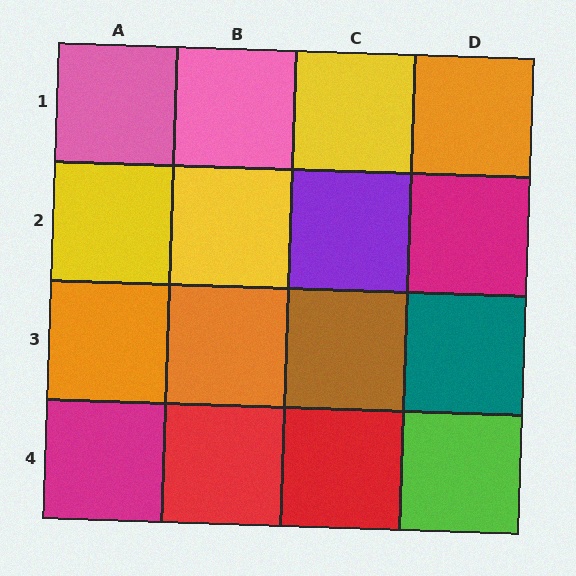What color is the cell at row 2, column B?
Yellow.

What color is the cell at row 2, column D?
Magenta.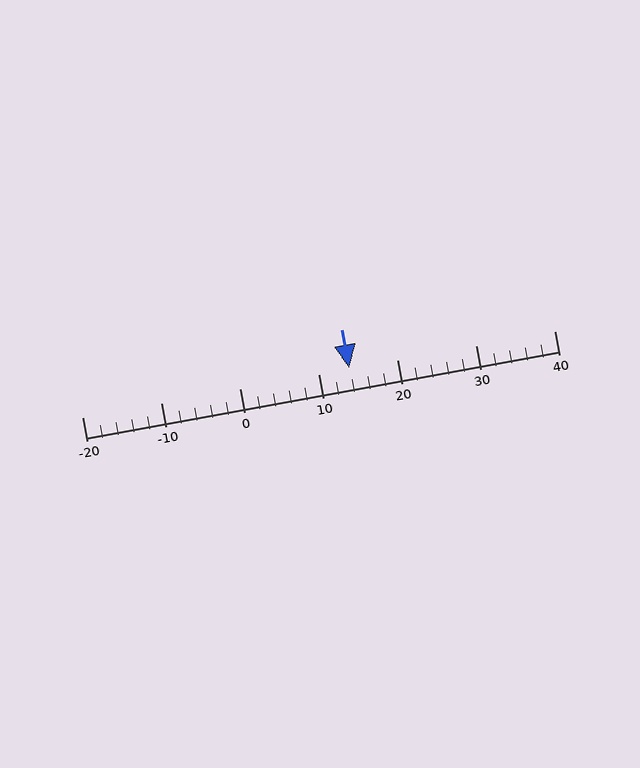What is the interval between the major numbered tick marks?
The major tick marks are spaced 10 units apart.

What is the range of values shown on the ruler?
The ruler shows values from -20 to 40.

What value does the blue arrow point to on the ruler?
The blue arrow points to approximately 14.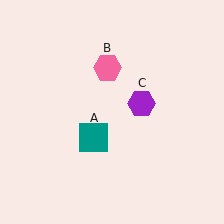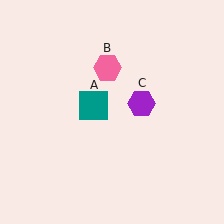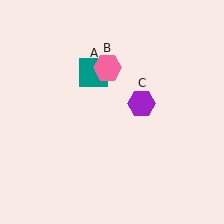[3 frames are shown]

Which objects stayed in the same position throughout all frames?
Pink hexagon (object B) and purple hexagon (object C) remained stationary.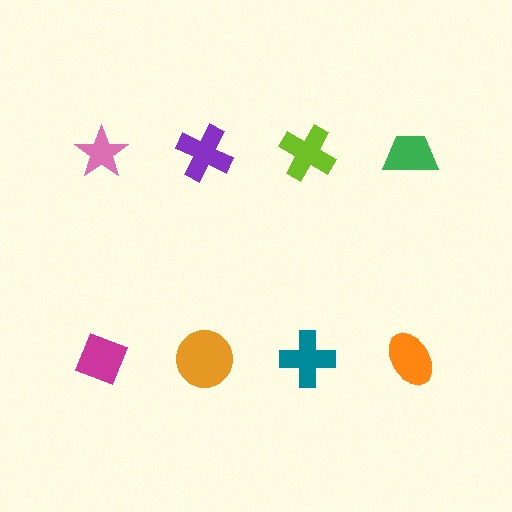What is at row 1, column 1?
A pink star.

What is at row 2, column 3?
A teal cross.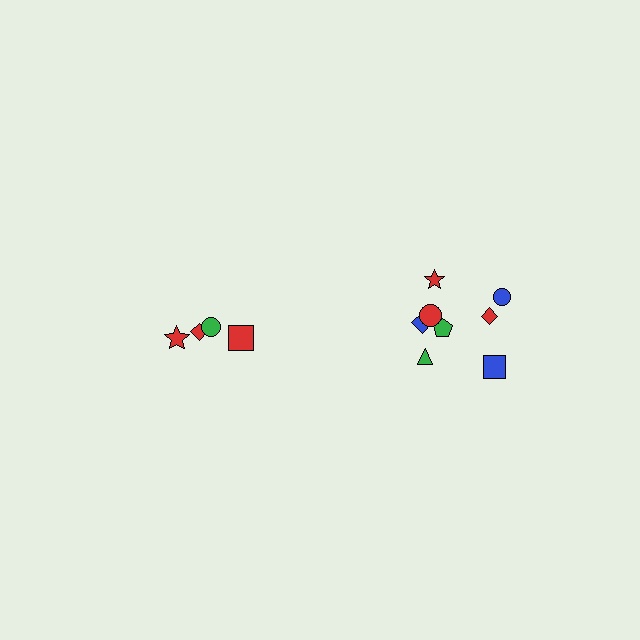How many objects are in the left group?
There are 4 objects.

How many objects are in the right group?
There are 8 objects.